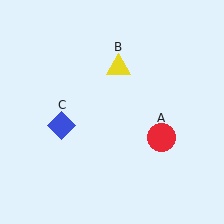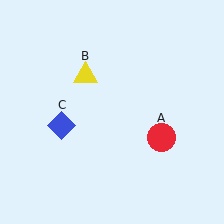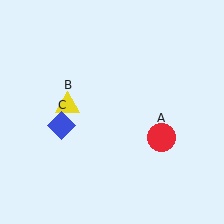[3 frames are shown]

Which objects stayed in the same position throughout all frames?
Red circle (object A) and blue diamond (object C) remained stationary.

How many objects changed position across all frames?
1 object changed position: yellow triangle (object B).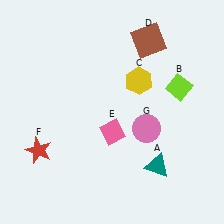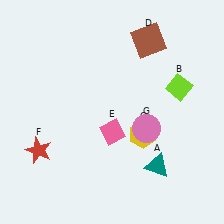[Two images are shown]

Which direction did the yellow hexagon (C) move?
The yellow hexagon (C) moved down.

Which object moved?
The yellow hexagon (C) moved down.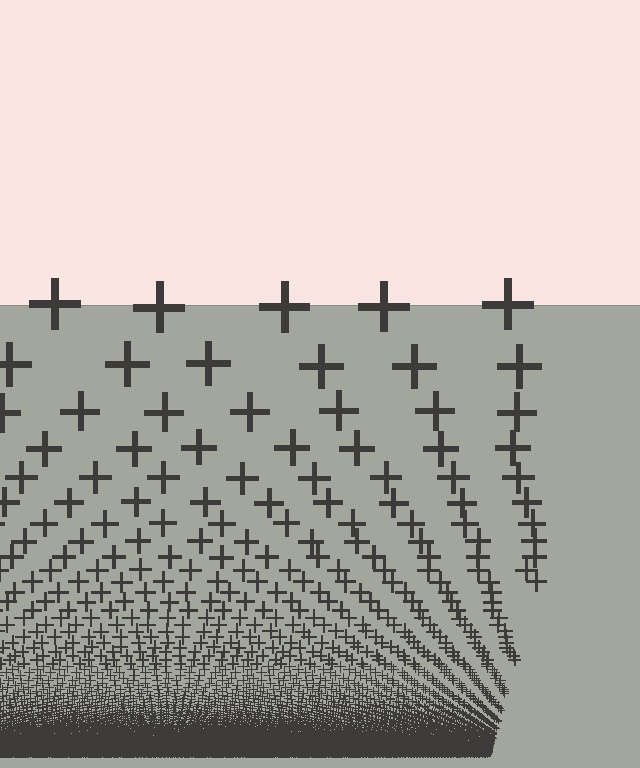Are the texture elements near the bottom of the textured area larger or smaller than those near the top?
Smaller. The gradient is inverted — elements near the bottom are smaller and denser.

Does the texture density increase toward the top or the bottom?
Density increases toward the bottom.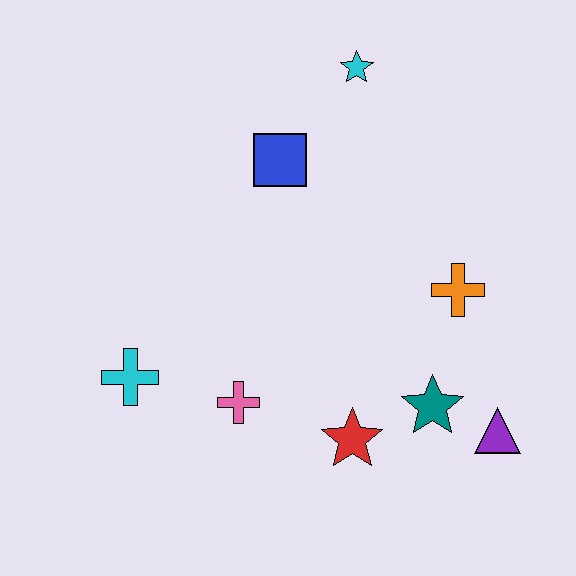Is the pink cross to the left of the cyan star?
Yes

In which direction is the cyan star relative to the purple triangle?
The cyan star is above the purple triangle.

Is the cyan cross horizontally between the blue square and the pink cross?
No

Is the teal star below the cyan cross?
Yes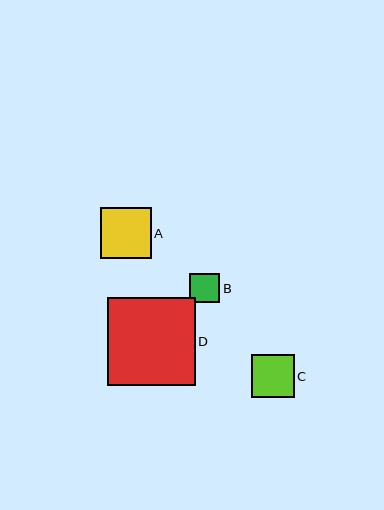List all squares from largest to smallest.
From largest to smallest: D, A, C, B.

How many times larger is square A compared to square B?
Square A is approximately 1.7 times the size of square B.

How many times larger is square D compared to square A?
Square D is approximately 1.7 times the size of square A.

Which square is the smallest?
Square B is the smallest with a size of approximately 30 pixels.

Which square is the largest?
Square D is the largest with a size of approximately 88 pixels.